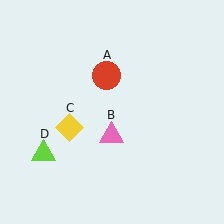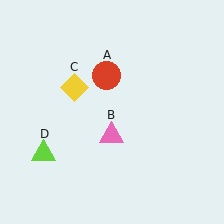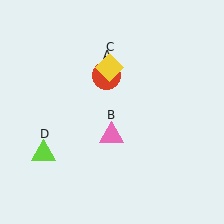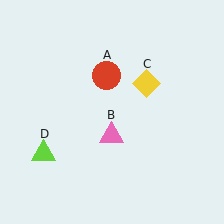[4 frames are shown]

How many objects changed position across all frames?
1 object changed position: yellow diamond (object C).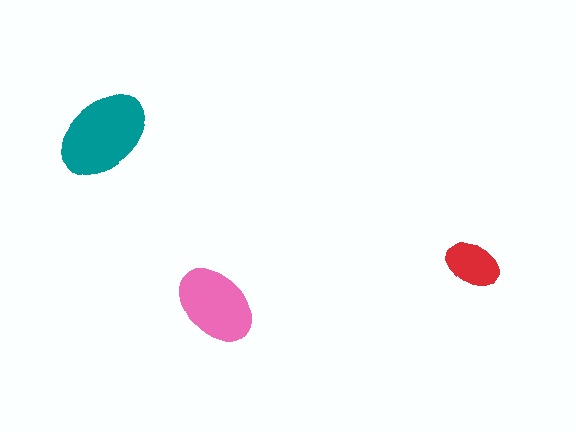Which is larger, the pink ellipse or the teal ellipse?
The teal one.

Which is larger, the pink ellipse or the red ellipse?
The pink one.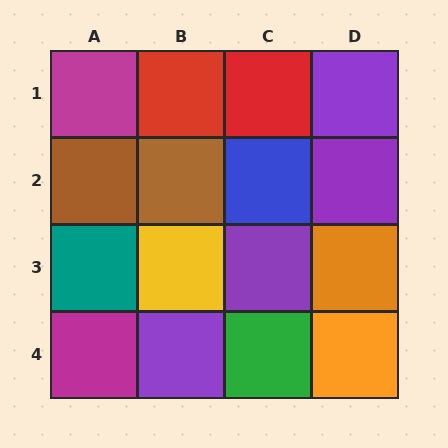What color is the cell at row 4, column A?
Magenta.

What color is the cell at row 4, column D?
Orange.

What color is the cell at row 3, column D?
Orange.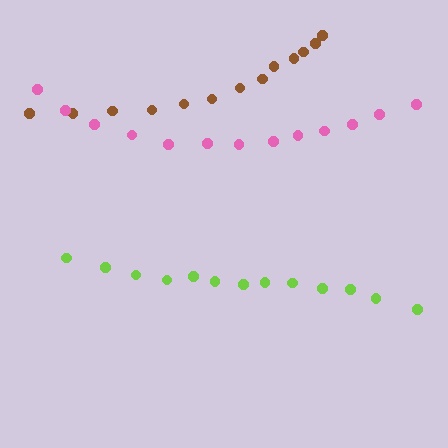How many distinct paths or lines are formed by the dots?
There are 3 distinct paths.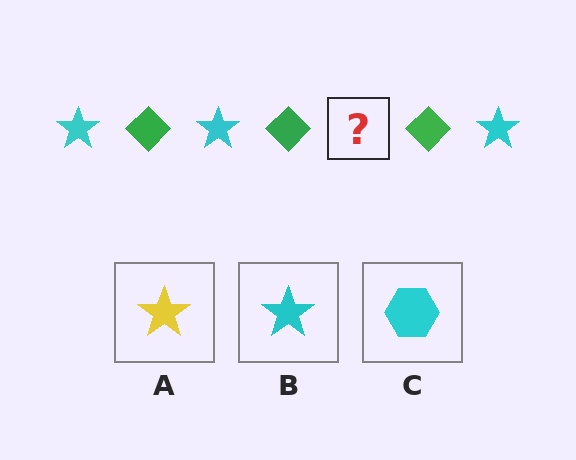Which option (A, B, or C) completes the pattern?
B.